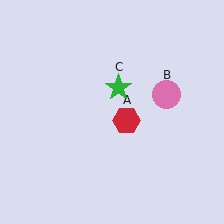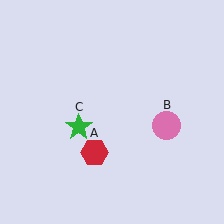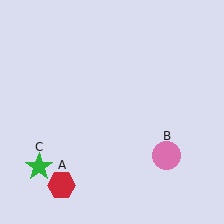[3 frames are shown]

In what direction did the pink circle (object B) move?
The pink circle (object B) moved down.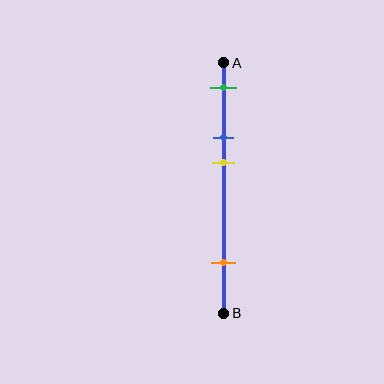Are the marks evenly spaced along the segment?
No, the marks are not evenly spaced.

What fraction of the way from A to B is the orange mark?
The orange mark is approximately 80% (0.8) of the way from A to B.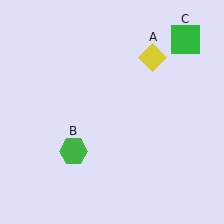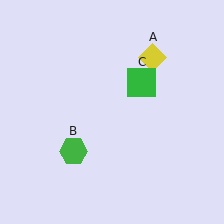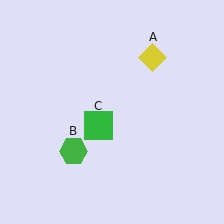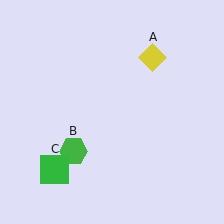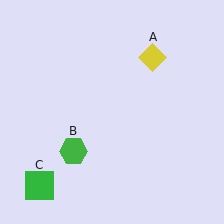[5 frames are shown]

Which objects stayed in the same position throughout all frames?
Yellow diamond (object A) and green hexagon (object B) remained stationary.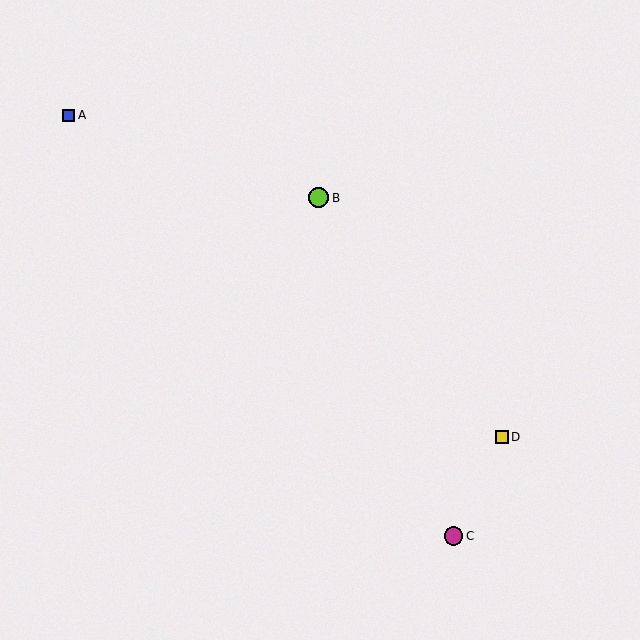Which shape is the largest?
The lime circle (labeled B) is the largest.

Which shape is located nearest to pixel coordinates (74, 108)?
The blue square (labeled A) at (68, 115) is nearest to that location.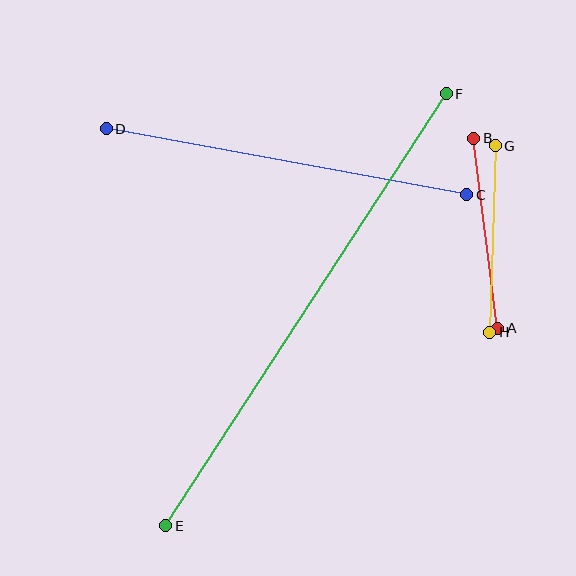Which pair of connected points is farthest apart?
Points E and F are farthest apart.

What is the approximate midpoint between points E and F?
The midpoint is at approximately (306, 310) pixels.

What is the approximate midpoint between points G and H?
The midpoint is at approximately (493, 239) pixels.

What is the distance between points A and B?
The distance is approximately 191 pixels.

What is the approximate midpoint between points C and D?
The midpoint is at approximately (286, 162) pixels.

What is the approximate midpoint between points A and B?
The midpoint is at approximately (486, 233) pixels.